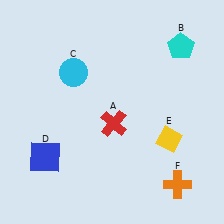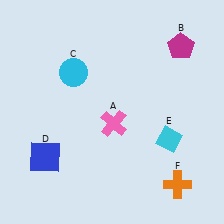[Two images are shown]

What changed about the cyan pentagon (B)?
In Image 1, B is cyan. In Image 2, it changed to magenta.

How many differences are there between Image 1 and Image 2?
There are 3 differences between the two images.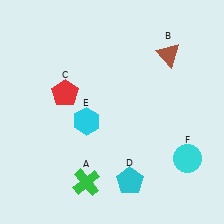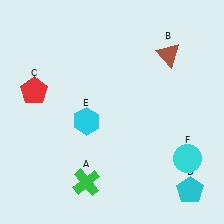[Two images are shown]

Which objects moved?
The objects that moved are: the red pentagon (C), the cyan pentagon (D).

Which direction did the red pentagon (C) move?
The red pentagon (C) moved left.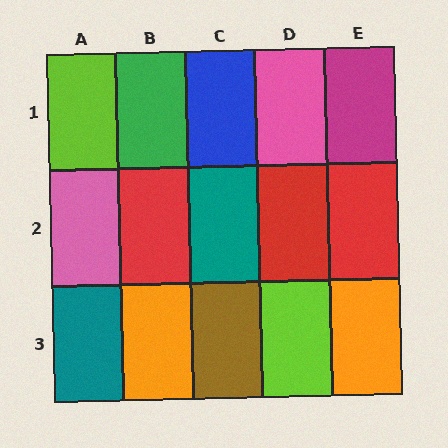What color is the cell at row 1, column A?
Lime.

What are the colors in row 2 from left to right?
Pink, red, teal, red, red.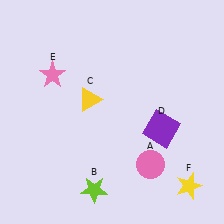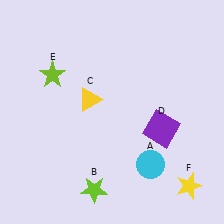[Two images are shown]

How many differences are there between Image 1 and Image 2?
There are 2 differences between the two images.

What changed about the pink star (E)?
In Image 1, E is pink. In Image 2, it changed to lime.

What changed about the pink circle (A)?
In Image 1, A is pink. In Image 2, it changed to cyan.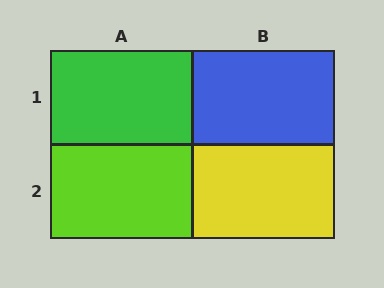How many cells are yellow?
1 cell is yellow.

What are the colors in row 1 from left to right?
Green, blue.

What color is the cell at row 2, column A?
Lime.